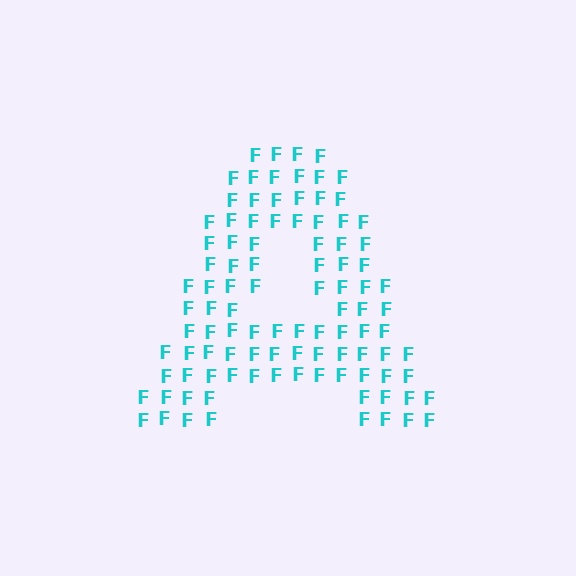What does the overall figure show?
The overall figure shows the letter A.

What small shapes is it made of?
It is made of small letter F's.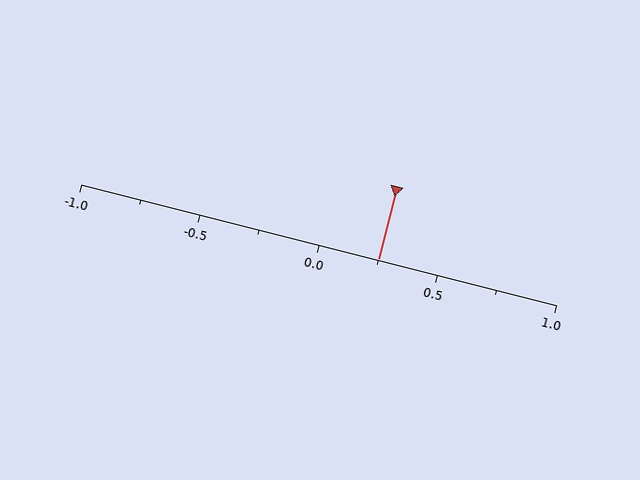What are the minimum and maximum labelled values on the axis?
The axis runs from -1.0 to 1.0.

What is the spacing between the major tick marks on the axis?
The major ticks are spaced 0.5 apart.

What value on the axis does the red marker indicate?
The marker indicates approximately 0.25.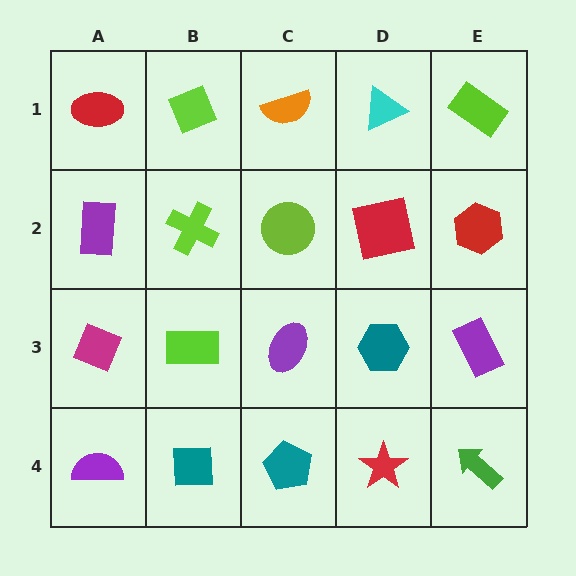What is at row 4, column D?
A red star.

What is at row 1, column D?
A cyan triangle.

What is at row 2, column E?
A red hexagon.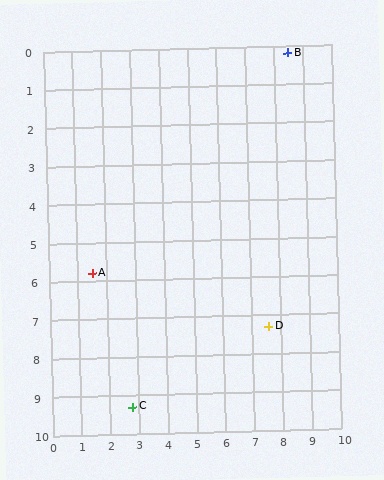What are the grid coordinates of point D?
Point D is at approximately (7.6, 7.3).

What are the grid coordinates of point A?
Point A is at approximately (1.5, 5.8).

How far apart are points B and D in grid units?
Points B and D are about 7.2 grid units apart.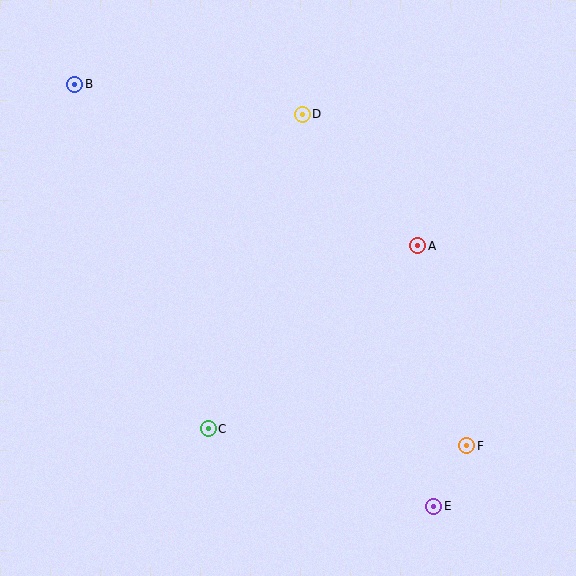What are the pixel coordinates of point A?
Point A is at (418, 246).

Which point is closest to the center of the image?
Point A at (418, 246) is closest to the center.